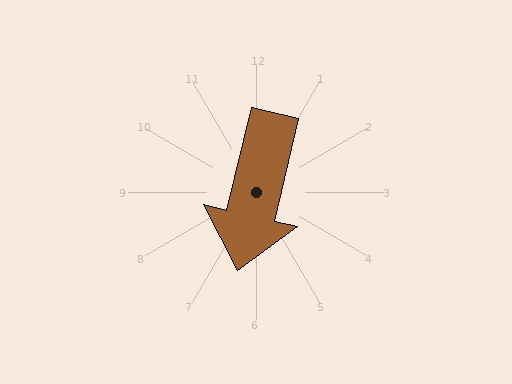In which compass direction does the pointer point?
South.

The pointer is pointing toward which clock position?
Roughly 6 o'clock.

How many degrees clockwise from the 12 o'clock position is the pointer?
Approximately 193 degrees.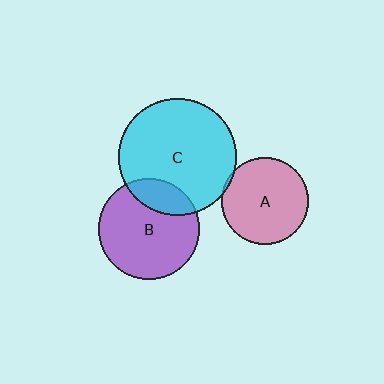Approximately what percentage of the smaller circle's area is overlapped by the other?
Approximately 5%.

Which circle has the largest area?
Circle C (cyan).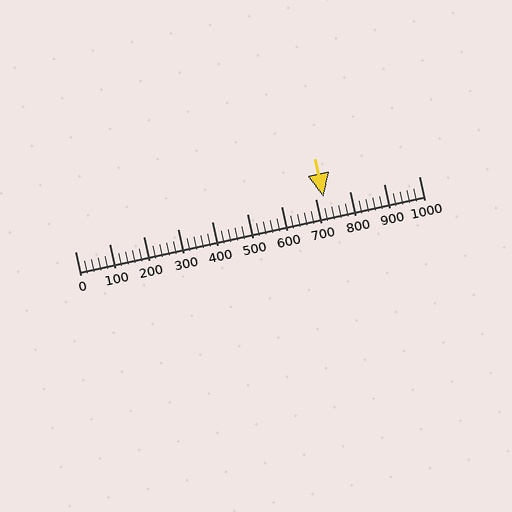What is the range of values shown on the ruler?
The ruler shows values from 0 to 1000.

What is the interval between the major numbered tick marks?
The major tick marks are spaced 100 units apart.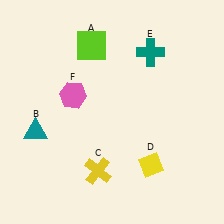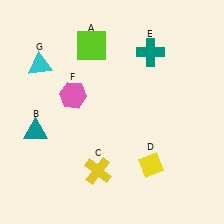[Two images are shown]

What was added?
A cyan triangle (G) was added in Image 2.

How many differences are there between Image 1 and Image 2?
There is 1 difference between the two images.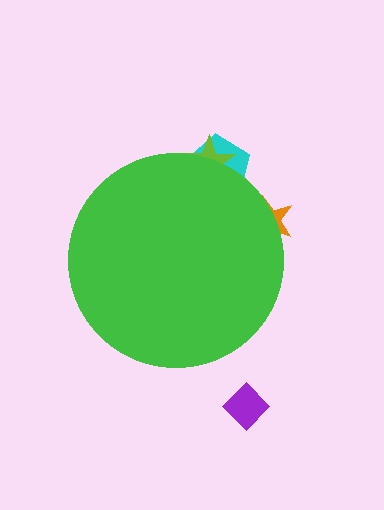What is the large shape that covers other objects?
A green circle.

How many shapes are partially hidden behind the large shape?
3 shapes are partially hidden.